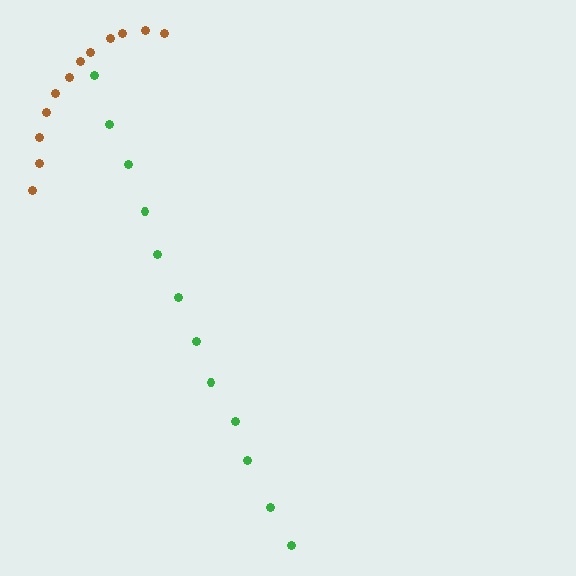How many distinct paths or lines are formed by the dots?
There are 2 distinct paths.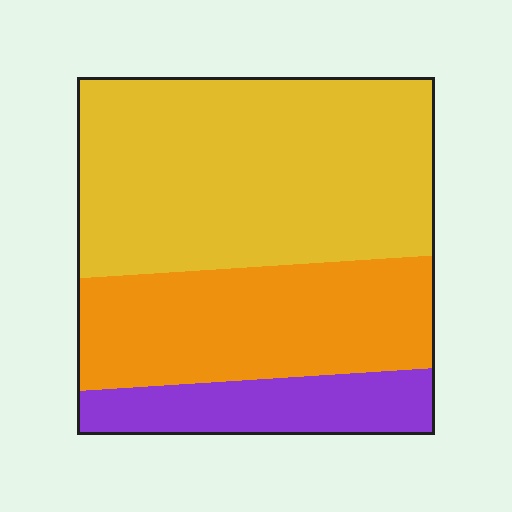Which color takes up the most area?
Yellow, at roughly 55%.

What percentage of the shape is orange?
Orange takes up about one third (1/3) of the shape.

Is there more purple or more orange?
Orange.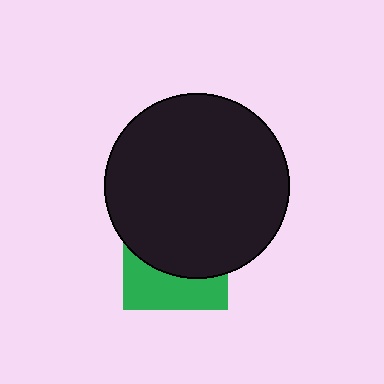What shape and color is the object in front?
The object in front is a black circle.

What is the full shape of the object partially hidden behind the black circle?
The partially hidden object is a green square.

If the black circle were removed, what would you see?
You would see the complete green square.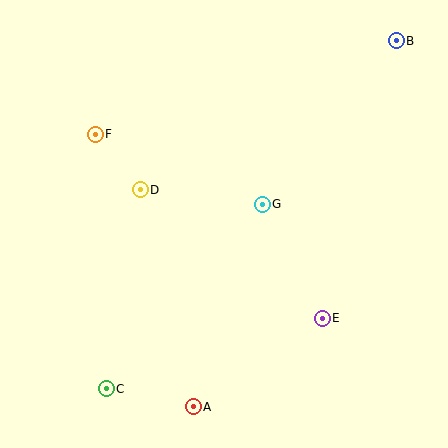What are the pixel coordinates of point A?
Point A is at (193, 407).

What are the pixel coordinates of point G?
Point G is at (262, 204).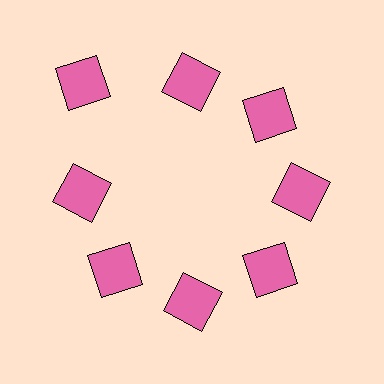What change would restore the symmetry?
The symmetry would be restored by moving it inward, back onto the ring so that all 8 squares sit at equal angles and equal distance from the center.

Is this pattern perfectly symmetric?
No. The 8 pink squares are arranged in a ring, but one element near the 10 o'clock position is pushed outward from the center, breaking the 8-fold rotational symmetry.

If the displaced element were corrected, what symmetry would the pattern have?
It would have 8-fold rotational symmetry — the pattern would map onto itself every 45 degrees.